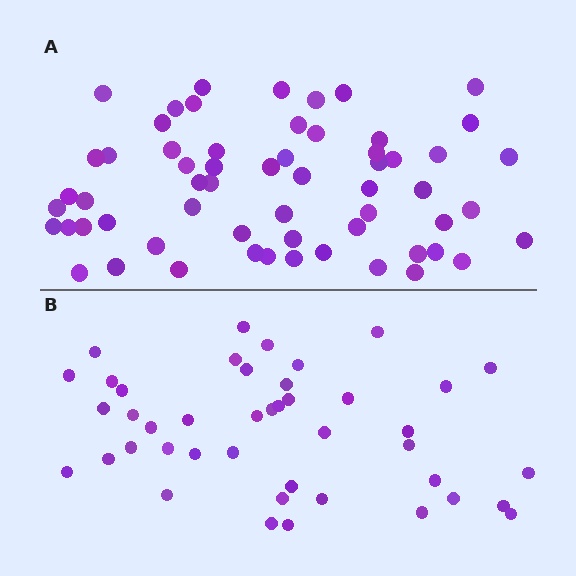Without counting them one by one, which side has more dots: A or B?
Region A (the top region) has more dots.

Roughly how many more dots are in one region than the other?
Region A has approximately 15 more dots than region B.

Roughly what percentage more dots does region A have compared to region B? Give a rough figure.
About 40% more.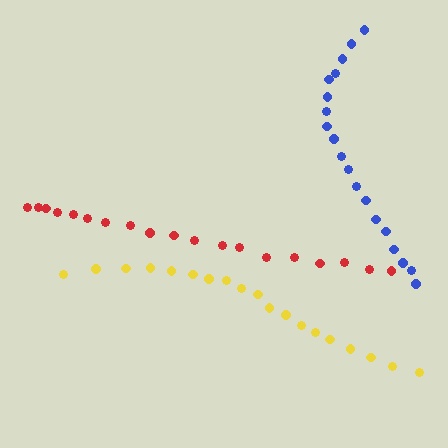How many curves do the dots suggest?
There are 3 distinct paths.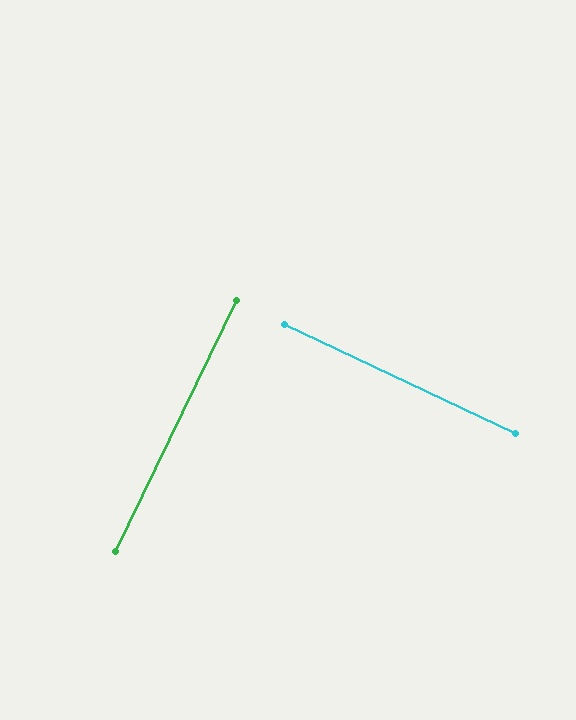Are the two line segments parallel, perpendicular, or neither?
Perpendicular — they meet at approximately 90°.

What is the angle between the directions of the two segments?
Approximately 90 degrees.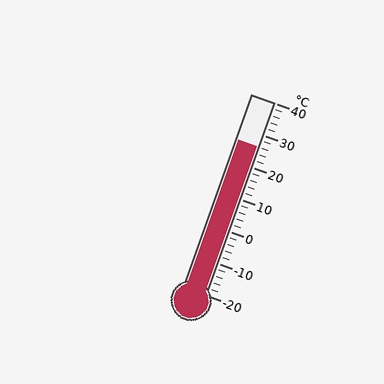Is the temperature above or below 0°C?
The temperature is above 0°C.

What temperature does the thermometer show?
The thermometer shows approximately 26°C.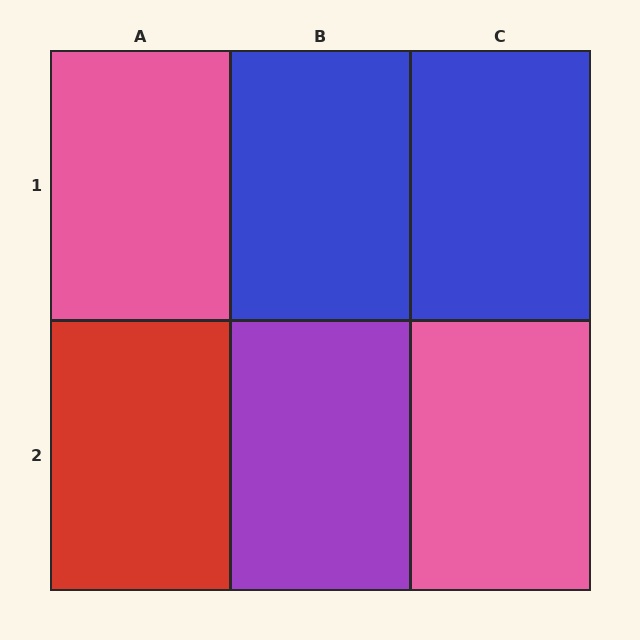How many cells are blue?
2 cells are blue.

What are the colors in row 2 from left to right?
Red, purple, pink.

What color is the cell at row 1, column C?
Blue.